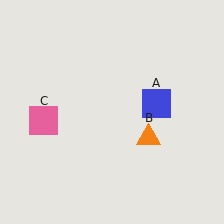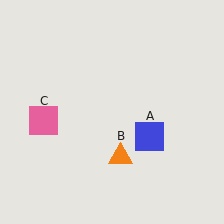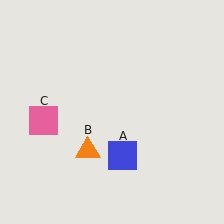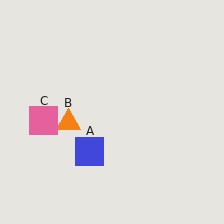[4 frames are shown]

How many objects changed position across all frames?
2 objects changed position: blue square (object A), orange triangle (object B).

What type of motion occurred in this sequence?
The blue square (object A), orange triangle (object B) rotated clockwise around the center of the scene.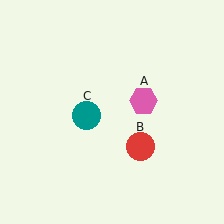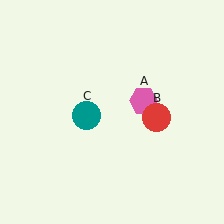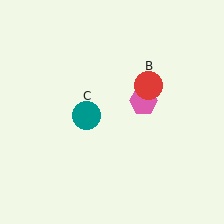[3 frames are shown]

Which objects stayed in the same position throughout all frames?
Pink hexagon (object A) and teal circle (object C) remained stationary.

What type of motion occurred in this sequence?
The red circle (object B) rotated counterclockwise around the center of the scene.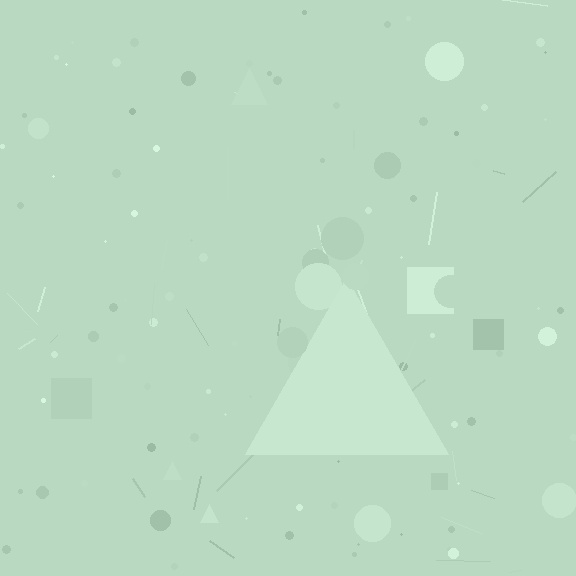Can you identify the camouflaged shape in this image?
The camouflaged shape is a triangle.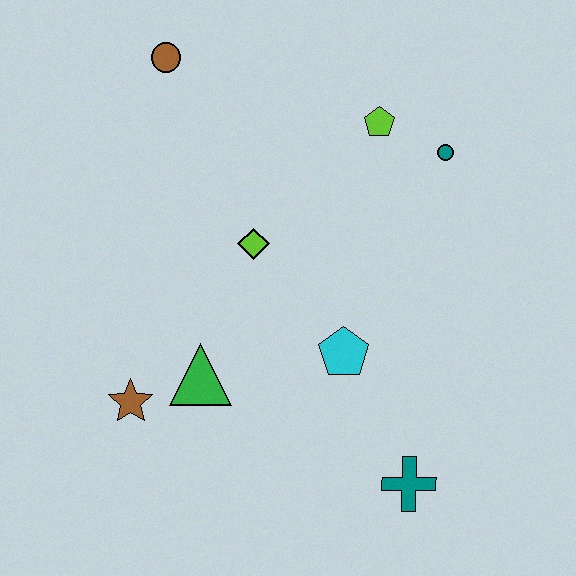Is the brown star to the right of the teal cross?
No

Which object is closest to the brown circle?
The lime diamond is closest to the brown circle.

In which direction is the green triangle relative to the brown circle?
The green triangle is below the brown circle.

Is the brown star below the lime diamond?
Yes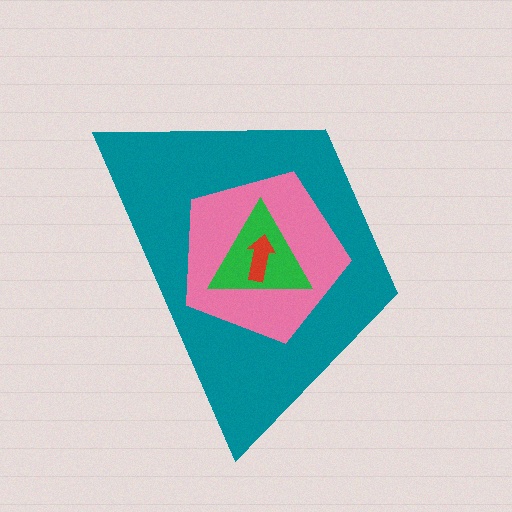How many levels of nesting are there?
4.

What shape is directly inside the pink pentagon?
The green triangle.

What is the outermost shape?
The teal trapezoid.